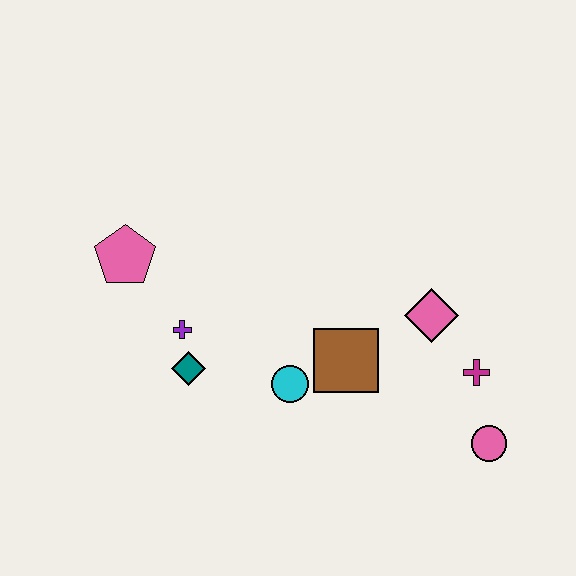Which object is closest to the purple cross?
The teal diamond is closest to the purple cross.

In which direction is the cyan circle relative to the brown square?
The cyan circle is to the left of the brown square.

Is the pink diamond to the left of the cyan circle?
No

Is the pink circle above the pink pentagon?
No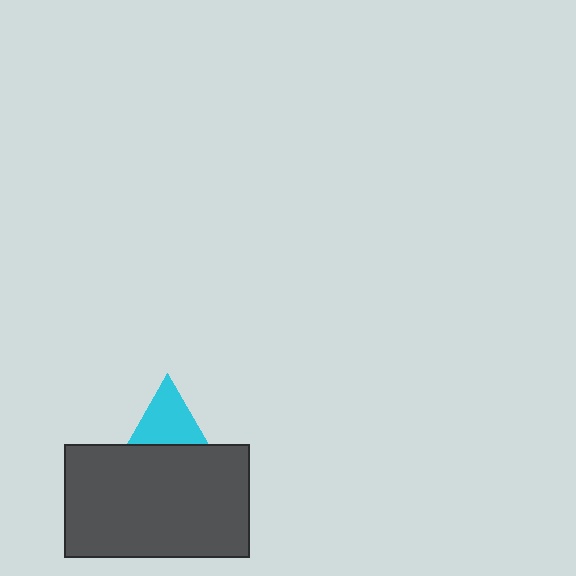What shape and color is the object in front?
The object in front is a dark gray rectangle.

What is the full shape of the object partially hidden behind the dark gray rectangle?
The partially hidden object is a cyan triangle.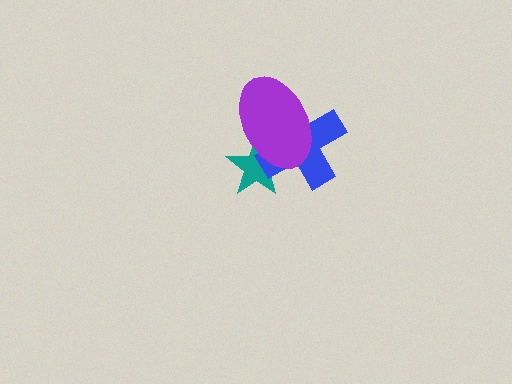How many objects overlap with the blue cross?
2 objects overlap with the blue cross.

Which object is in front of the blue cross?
The purple ellipse is in front of the blue cross.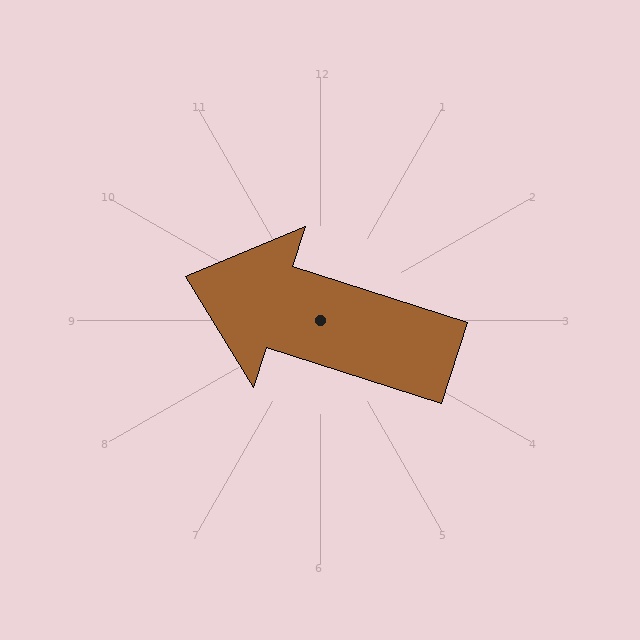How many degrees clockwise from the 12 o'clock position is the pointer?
Approximately 288 degrees.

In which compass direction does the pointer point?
West.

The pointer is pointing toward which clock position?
Roughly 10 o'clock.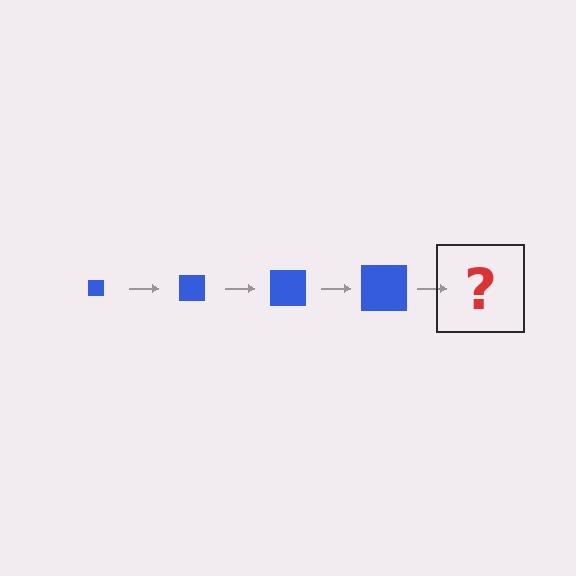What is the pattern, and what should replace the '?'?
The pattern is that the square gets progressively larger each step. The '?' should be a blue square, larger than the previous one.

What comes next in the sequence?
The next element should be a blue square, larger than the previous one.